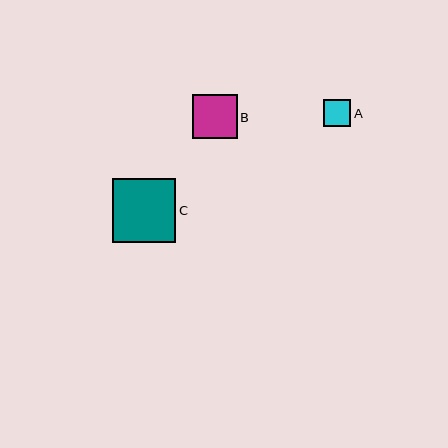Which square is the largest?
Square C is the largest with a size of approximately 64 pixels.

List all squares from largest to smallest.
From largest to smallest: C, B, A.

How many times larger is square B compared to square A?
Square B is approximately 1.6 times the size of square A.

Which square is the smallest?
Square A is the smallest with a size of approximately 27 pixels.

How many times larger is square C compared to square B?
Square C is approximately 1.4 times the size of square B.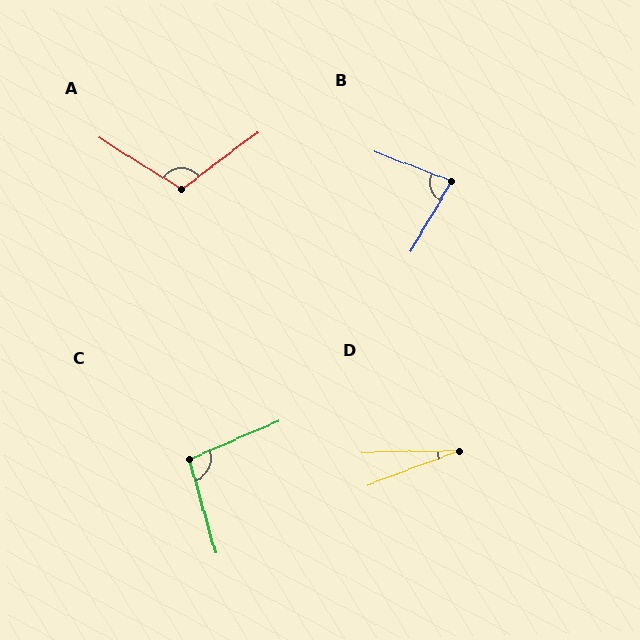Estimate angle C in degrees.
Approximately 98 degrees.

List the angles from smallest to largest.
D (19°), B (80°), C (98°), A (111°).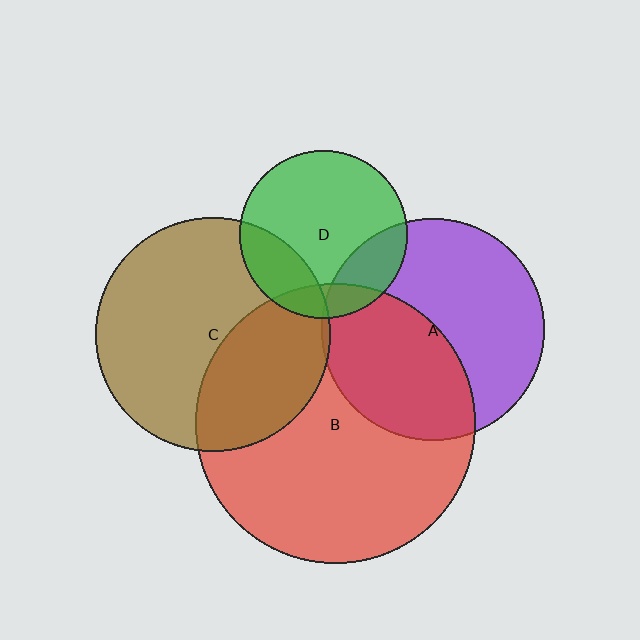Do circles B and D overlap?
Yes.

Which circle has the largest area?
Circle B (red).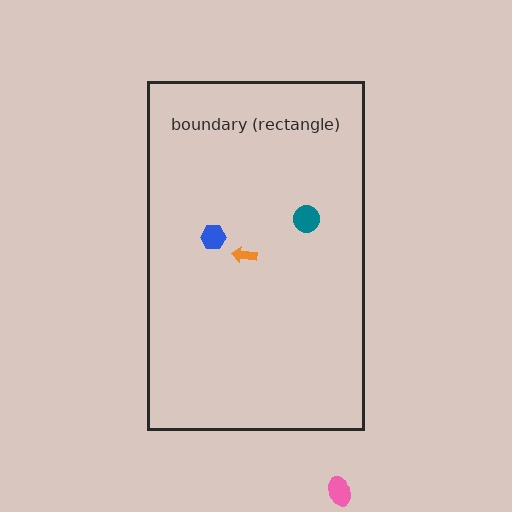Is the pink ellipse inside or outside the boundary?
Outside.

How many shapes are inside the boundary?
3 inside, 1 outside.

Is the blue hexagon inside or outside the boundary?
Inside.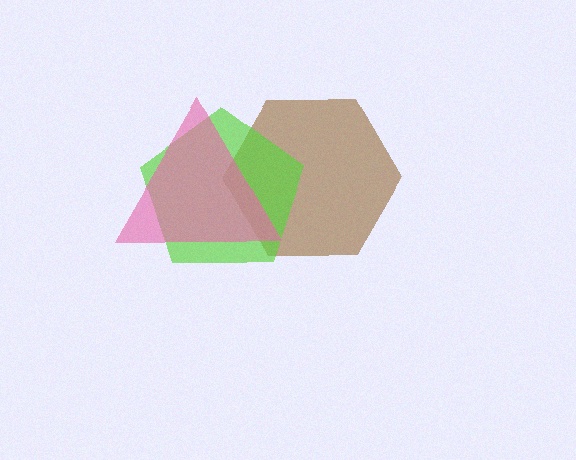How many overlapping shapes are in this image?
There are 3 overlapping shapes in the image.